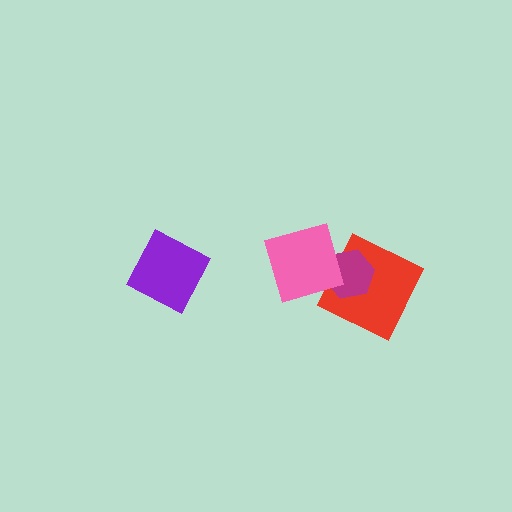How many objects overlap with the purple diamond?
0 objects overlap with the purple diamond.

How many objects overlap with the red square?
2 objects overlap with the red square.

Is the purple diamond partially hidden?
No, no other shape covers it.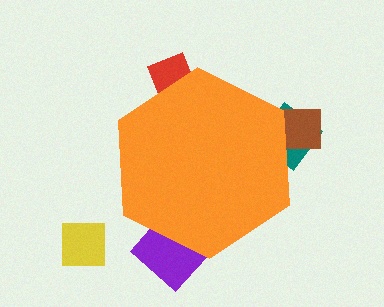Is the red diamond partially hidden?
Yes, the red diamond is partially hidden behind the orange hexagon.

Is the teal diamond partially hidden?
Yes, the teal diamond is partially hidden behind the orange hexagon.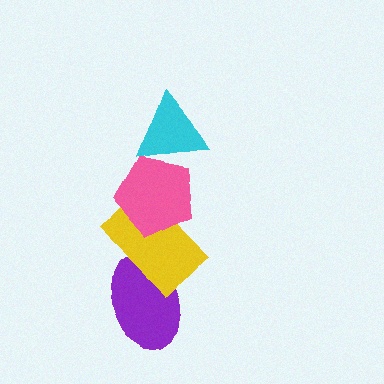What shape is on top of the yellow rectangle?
The pink pentagon is on top of the yellow rectangle.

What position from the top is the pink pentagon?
The pink pentagon is 2nd from the top.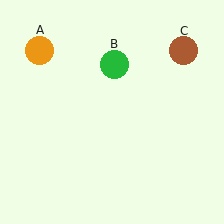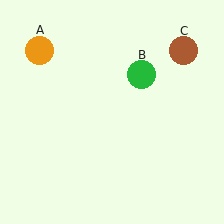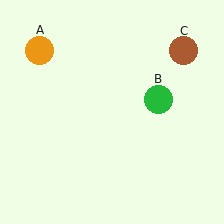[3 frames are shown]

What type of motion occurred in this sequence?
The green circle (object B) rotated clockwise around the center of the scene.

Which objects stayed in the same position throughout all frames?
Orange circle (object A) and brown circle (object C) remained stationary.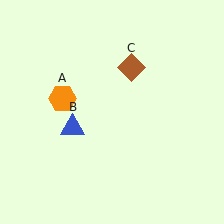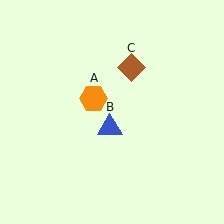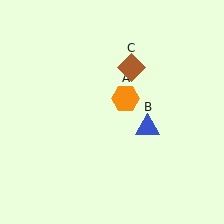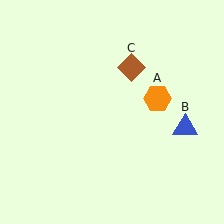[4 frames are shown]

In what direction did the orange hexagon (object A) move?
The orange hexagon (object A) moved right.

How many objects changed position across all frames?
2 objects changed position: orange hexagon (object A), blue triangle (object B).